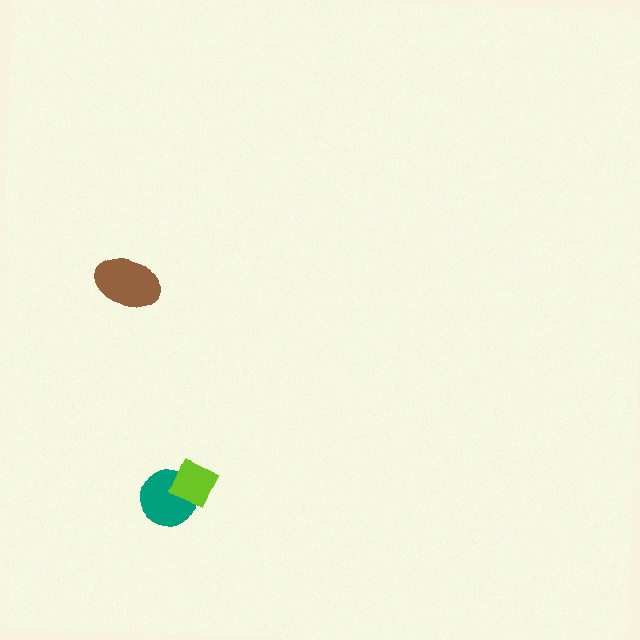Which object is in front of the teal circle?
The lime diamond is in front of the teal circle.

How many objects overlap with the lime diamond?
1 object overlaps with the lime diamond.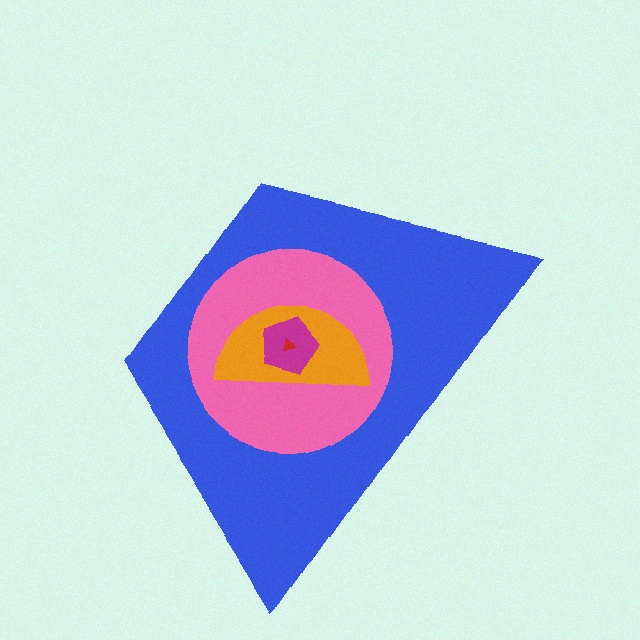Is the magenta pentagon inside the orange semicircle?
Yes.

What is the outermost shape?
The blue trapezoid.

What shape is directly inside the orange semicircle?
The magenta pentagon.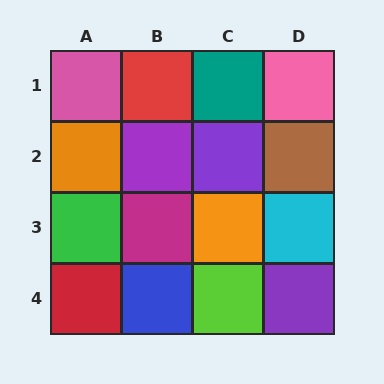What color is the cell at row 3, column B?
Magenta.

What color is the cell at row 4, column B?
Blue.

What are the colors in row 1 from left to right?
Pink, red, teal, pink.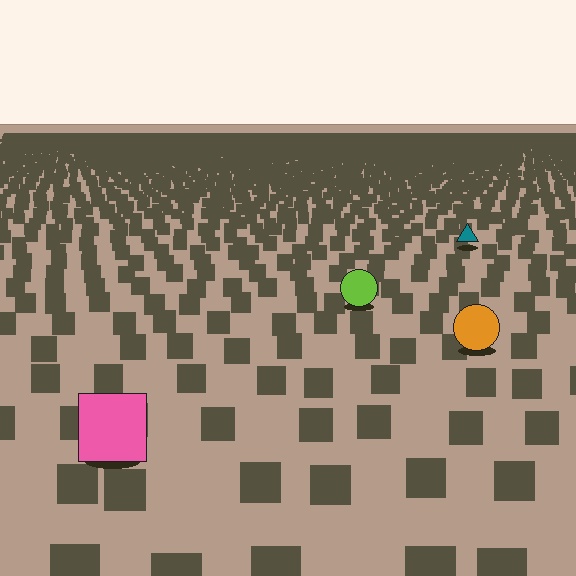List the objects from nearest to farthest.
From nearest to farthest: the pink square, the orange circle, the lime circle, the teal triangle.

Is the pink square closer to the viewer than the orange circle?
Yes. The pink square is closer — you can tell from the texture gradient: the ground texture is coarser near it.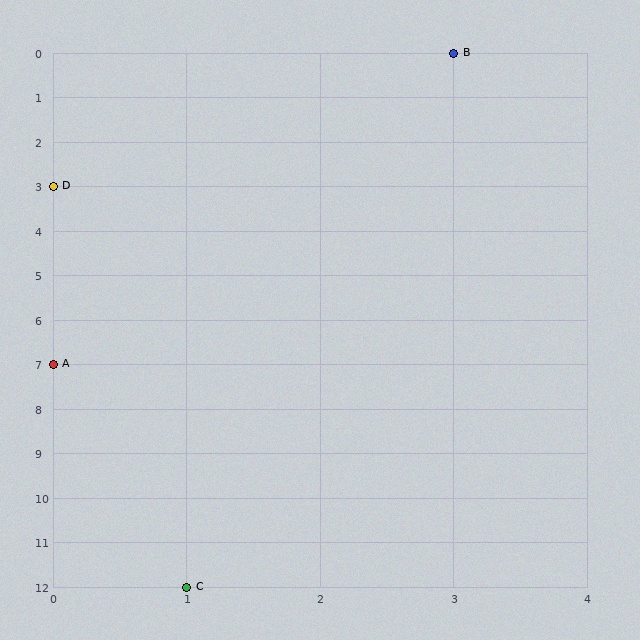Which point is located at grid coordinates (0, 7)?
Point A is at (0, 7).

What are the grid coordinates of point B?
Point B is at grid coordinates (3, 0).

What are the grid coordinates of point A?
Point A is at grid coordinates (0, 7).